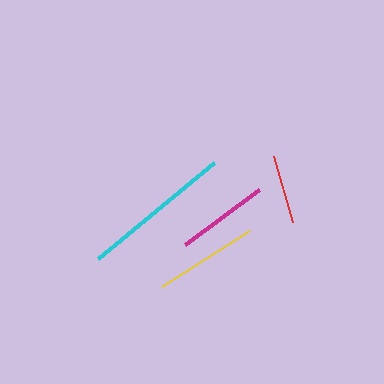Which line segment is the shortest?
The red line is the shortest at approximately 68 pixels.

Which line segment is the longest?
The cyan line is the longest at approximately 150 pixels.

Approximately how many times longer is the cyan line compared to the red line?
The cyan line is approximately 2.2 times the length of the red line.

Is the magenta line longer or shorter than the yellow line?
The yellow line is longer than the magenta line.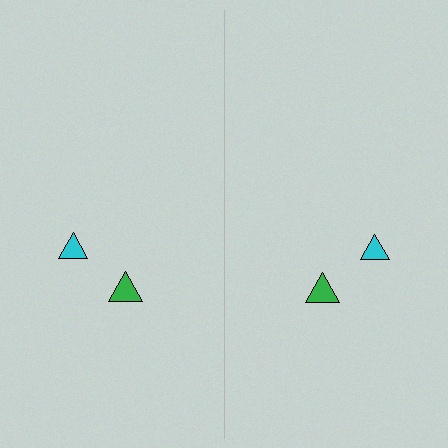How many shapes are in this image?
There are 4 shapes in this image.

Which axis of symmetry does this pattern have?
The pattern has a vertical axis of symmetry running through the center of the image.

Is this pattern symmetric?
Yes, this pattern has bilateral (reflection) symmetry.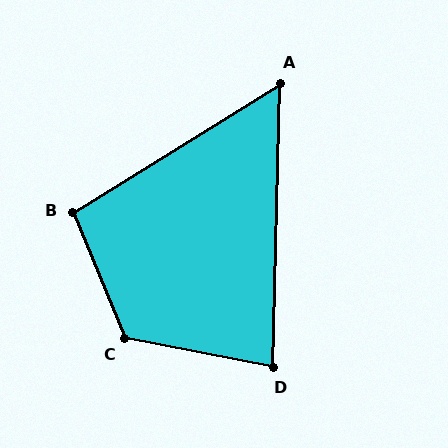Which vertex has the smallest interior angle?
A, at approximately 57 degrees.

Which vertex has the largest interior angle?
C, at approximately 123 degrees.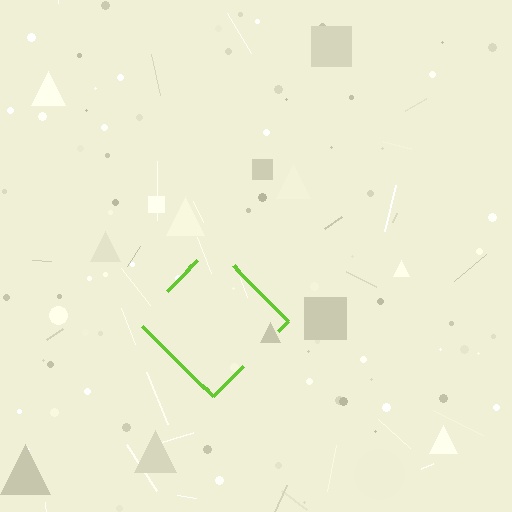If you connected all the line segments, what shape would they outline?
They would outline a diamond.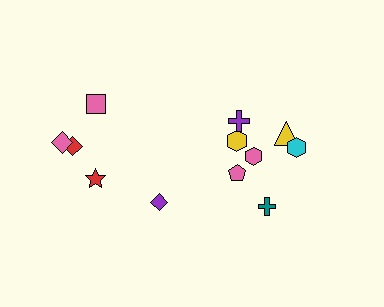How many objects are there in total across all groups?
There are 12 objects.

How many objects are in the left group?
There are 5 objects.